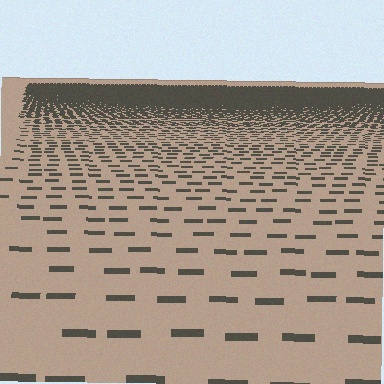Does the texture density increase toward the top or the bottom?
Density increases toward the top.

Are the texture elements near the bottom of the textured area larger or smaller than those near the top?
Larger. Near the bottom, elements are closer to the viewer and appear at a bigger on-screen size.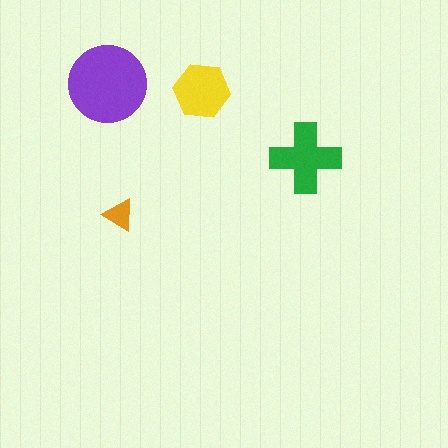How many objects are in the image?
There are 4 objects in the image.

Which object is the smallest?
The orange triangle.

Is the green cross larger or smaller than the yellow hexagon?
Larger.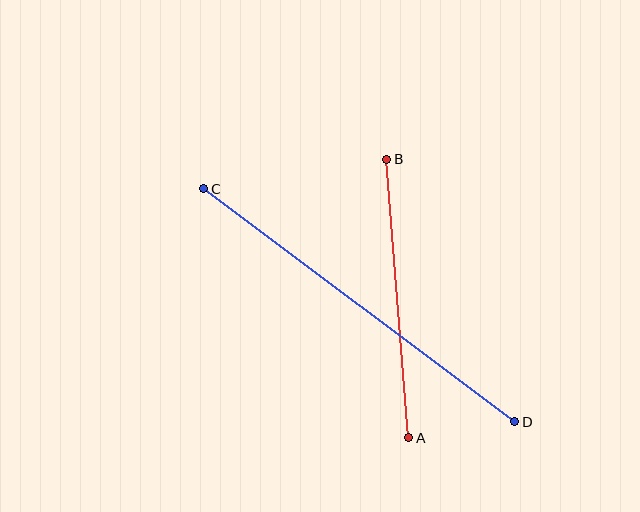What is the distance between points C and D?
The distance is approximately 389 pixels.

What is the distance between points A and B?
The distance is approximately 279 pixels.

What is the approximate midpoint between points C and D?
The midpoint is at approximately (359, 305) pixels.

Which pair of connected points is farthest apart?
Points C and D are farthest apart.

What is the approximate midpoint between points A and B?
The midpoint is at approximately (398, 299) pixels.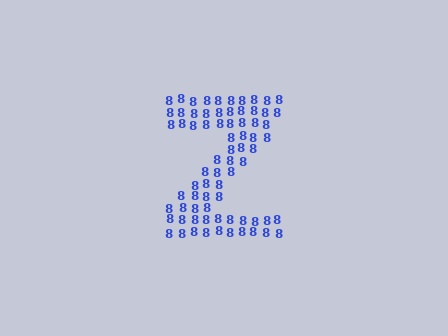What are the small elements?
The small elements are digit 8's.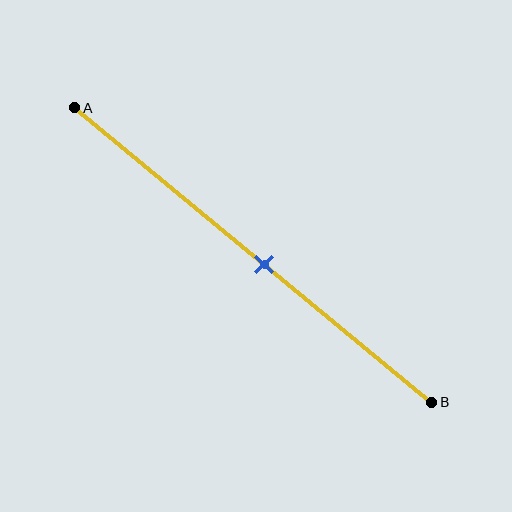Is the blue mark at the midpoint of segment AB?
No, the mark is at about 55% from A, not at the 50% midpoint.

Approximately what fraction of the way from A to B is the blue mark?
The blue mark is approximately 55% of the way from A to B.